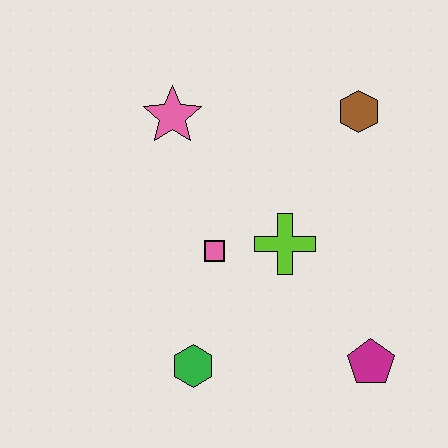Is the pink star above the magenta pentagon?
Yes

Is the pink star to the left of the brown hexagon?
Yes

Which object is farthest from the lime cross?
The pink star is farthest from the lime cross.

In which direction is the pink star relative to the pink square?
The pink star is above the pink square.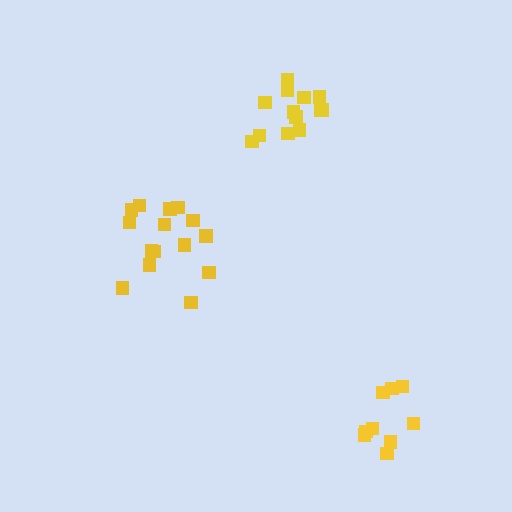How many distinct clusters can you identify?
There are 3 distinct clusters.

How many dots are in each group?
Group 1: 9 dots, Group 2: 15 dots, Group 3: 13 dots (37 total).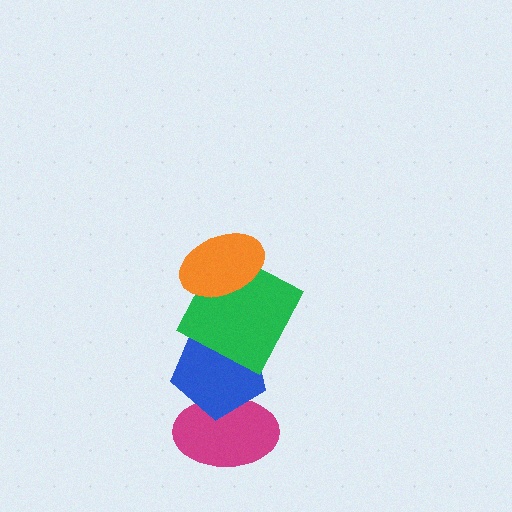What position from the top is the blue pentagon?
The blue pentagon is 3rd from the top.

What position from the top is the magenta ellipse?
The magenta ellipse is 4th from the top.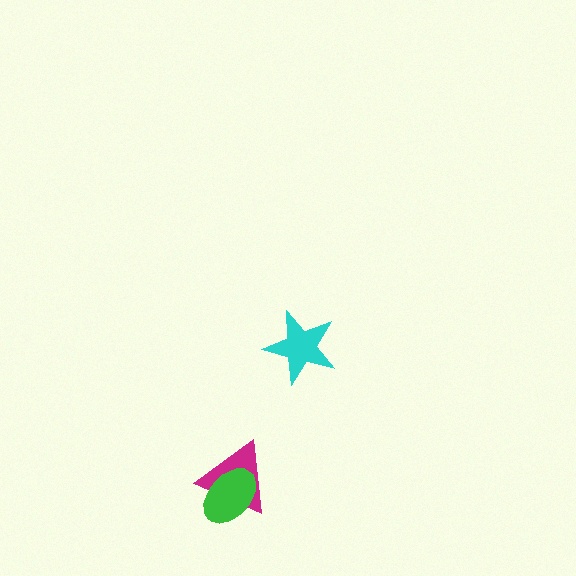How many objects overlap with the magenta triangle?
1 object overlaps with the magenta triangle.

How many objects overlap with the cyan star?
0 objects overlap with the cyan star.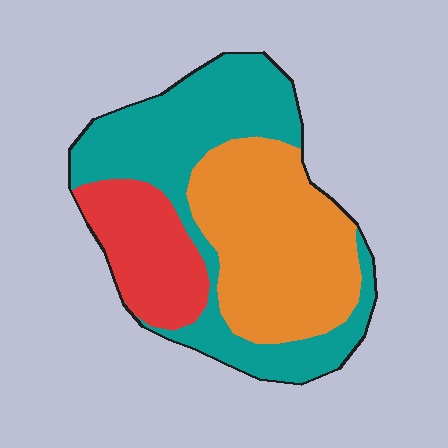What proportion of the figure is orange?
Orange takes up between a quarter and a half of the figure.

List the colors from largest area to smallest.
From largest to smallest: teal, orange, red.